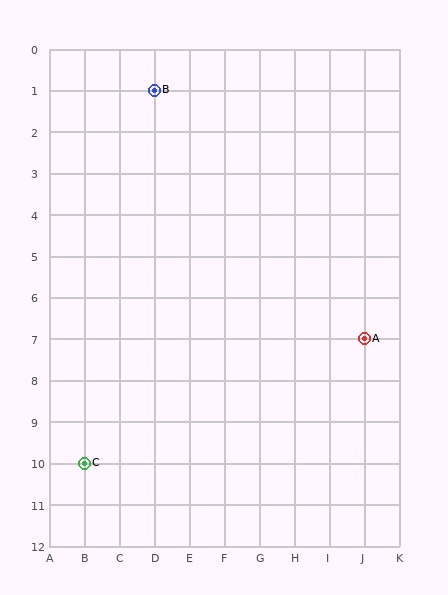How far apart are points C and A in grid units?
Points C and A are 8 columns and 3 rows apart (about 8.5 grid units diagonally).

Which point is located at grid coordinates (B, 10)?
Point C is at (B, 10).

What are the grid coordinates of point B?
Point B is at grid coordinates (D, 1).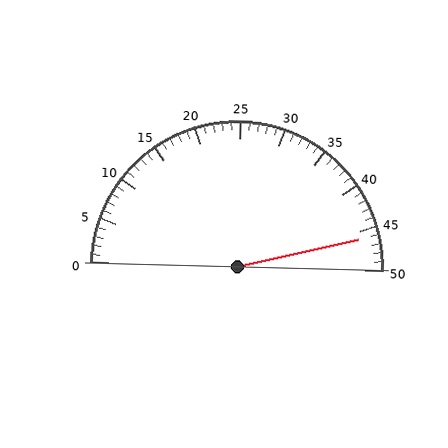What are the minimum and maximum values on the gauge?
The gauge ranges from 0 to 50.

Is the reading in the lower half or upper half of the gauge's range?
The reading is in the upper half of the range (0 to 50).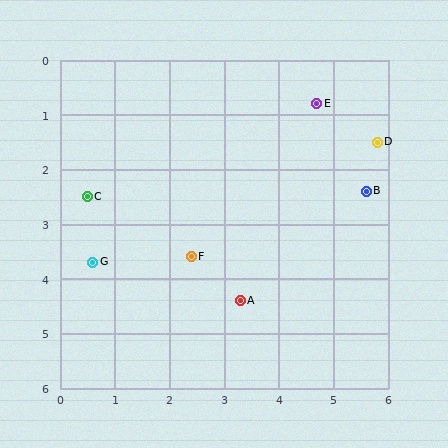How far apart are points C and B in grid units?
Points C and B are about 5.1 grid units apart.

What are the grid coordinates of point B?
Point B is at approximately (5.6, 2.4).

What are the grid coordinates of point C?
Point C is at approximately (0.5, 2.5).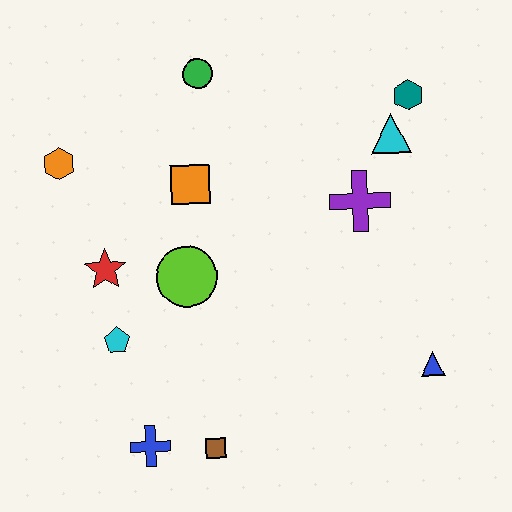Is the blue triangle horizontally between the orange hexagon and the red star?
No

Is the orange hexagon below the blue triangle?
No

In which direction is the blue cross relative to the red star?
The blue cross is below the red star.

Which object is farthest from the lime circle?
The teal hexagon is farthest from the lime circle.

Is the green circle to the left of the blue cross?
No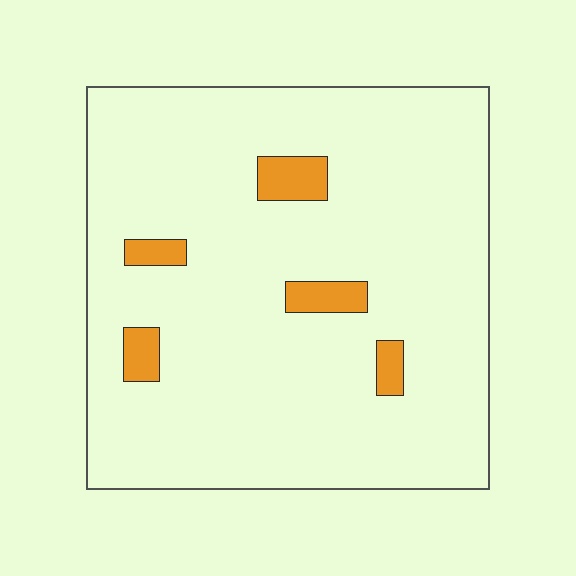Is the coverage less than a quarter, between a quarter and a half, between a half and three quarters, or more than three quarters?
Less than a quarter.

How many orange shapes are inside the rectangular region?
5.